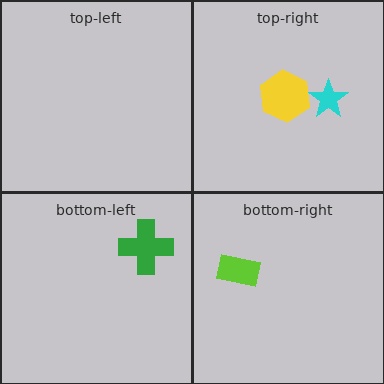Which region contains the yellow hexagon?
The top-right region.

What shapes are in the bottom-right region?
The lime rectangle.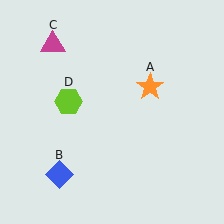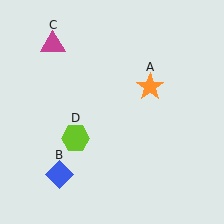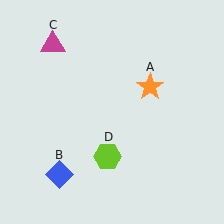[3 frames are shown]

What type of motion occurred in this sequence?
The lime hexagon (object D) rotated counterclockwise around the center of the scene.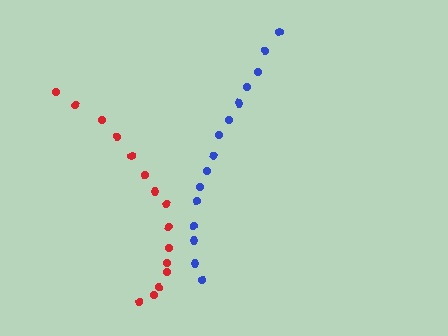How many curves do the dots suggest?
There are 2 distinct paths.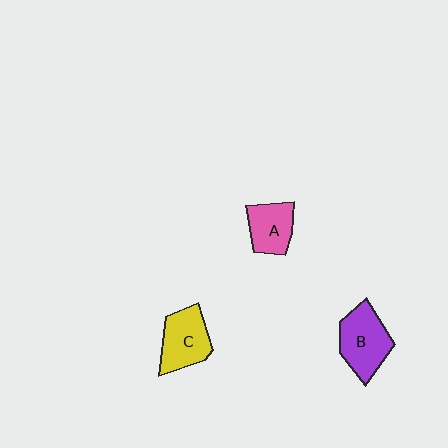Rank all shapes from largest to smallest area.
From largest to smallest: B (purple), C (yellow), A (pink).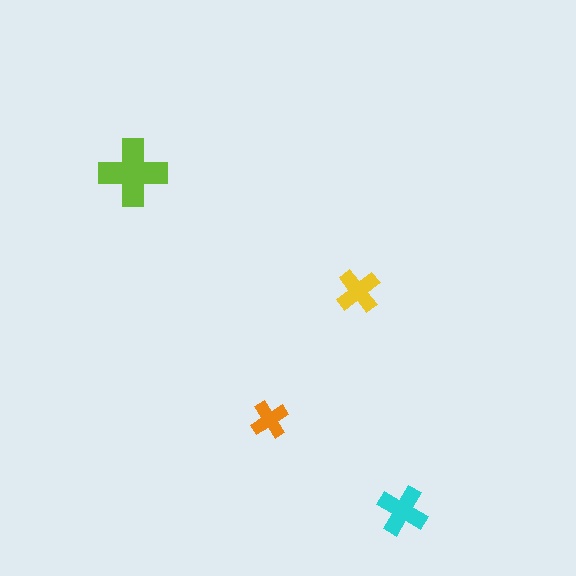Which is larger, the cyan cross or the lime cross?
The lime one.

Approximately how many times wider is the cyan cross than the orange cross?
About 1.5 times wider.